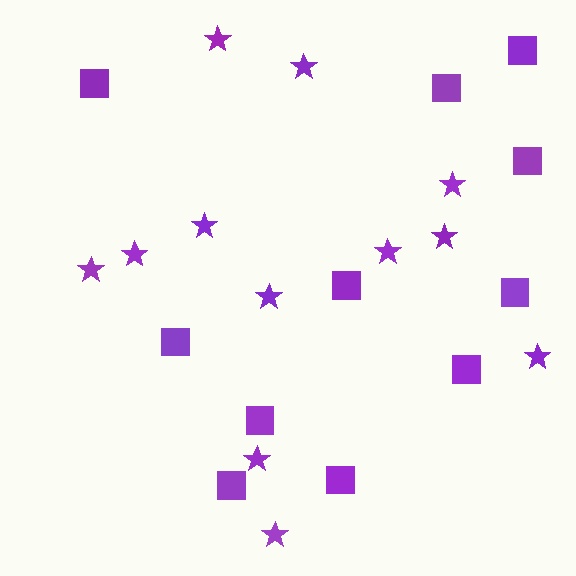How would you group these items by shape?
There are 2 groups: one group of stars (12) and one group of squares (11).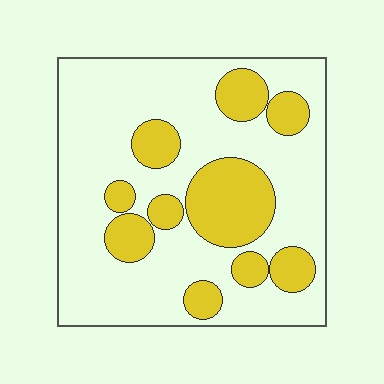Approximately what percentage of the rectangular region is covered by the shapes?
Approximately 30%.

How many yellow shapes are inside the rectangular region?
10.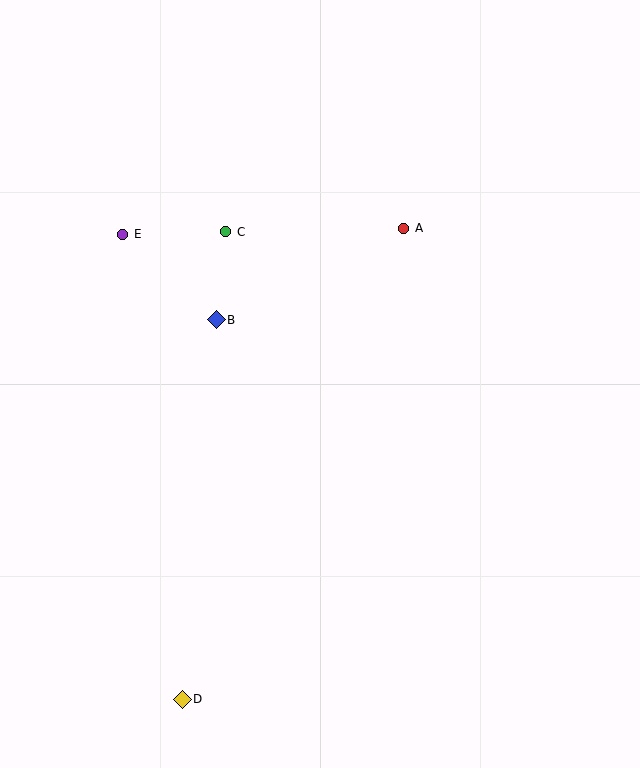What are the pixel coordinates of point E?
Point E is at (123, 234).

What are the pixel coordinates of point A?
Point A is at (404, 228).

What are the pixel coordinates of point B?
Point B is at (216, 320).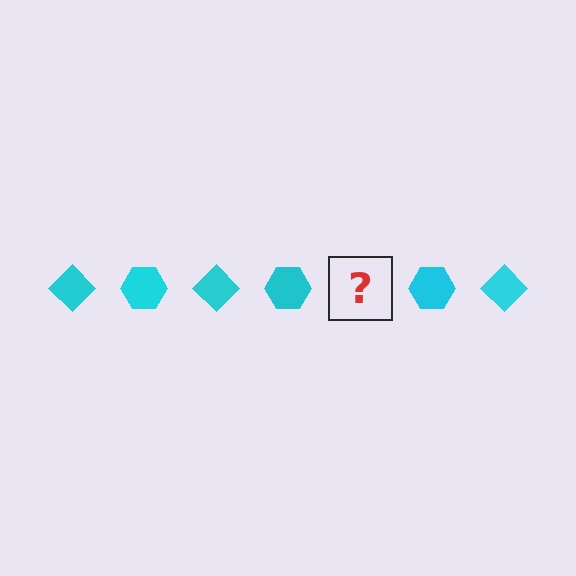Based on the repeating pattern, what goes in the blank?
The blank should be a cyan diamond.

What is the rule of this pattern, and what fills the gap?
The rule is that the pattern cycles through diamond, hexagon shapes in cyan. The gap should be filled with a cyan diamond.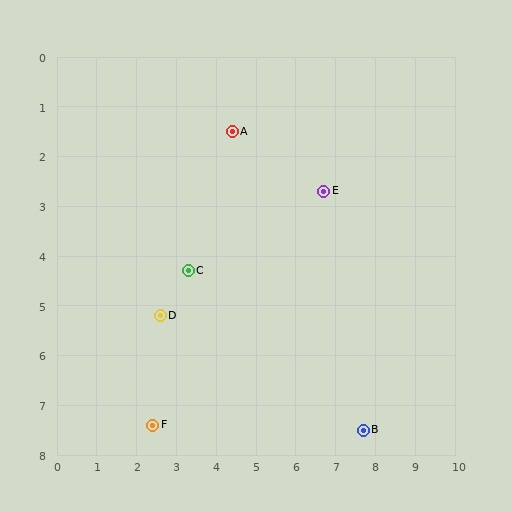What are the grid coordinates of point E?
Point E is at approximately (6.7, 2.7).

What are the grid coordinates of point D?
Point D is at approximately (2.6, 5.2).